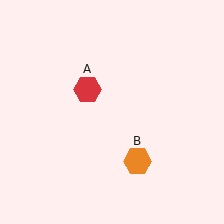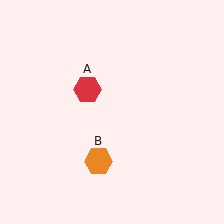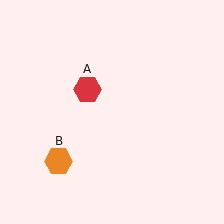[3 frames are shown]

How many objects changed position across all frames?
1 object changed position: orange hexagon (object B).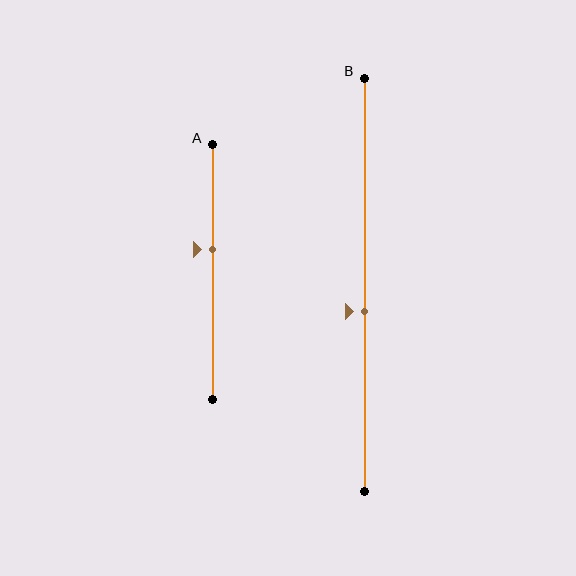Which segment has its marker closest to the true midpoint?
Segment B has its marker closest to the true midpoint.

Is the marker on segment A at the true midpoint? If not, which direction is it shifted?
No, the marker on segment A is shifted upward by about 9% of the segment length.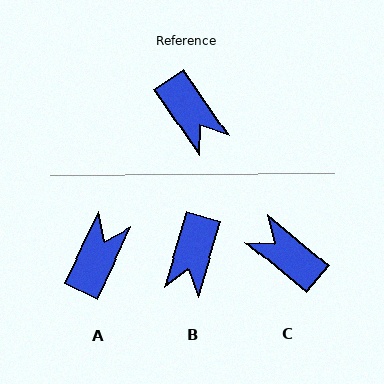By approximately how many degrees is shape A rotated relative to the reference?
Approximately 120 degrees counter-clockwise.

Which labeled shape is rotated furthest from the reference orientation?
C, about 164 degrees away.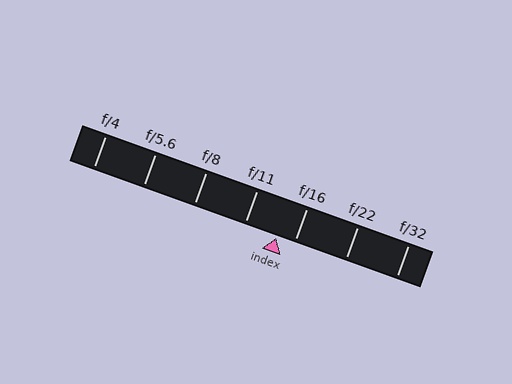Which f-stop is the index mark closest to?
The index mark is closest to f/16.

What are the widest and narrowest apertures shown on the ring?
The widest aperture shown is f/4 and the narrowest is f/32.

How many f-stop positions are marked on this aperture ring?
There are 7 f-stop positions marked.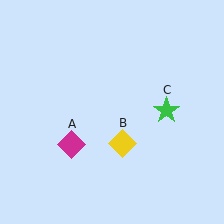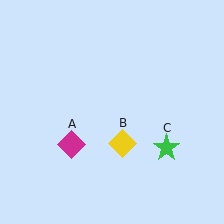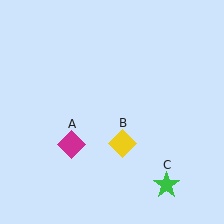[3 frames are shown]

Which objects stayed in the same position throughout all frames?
Magenta diamond (object A) and yellow diamond (object B) remained stationary.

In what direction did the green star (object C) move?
The green star (object C) moved down.